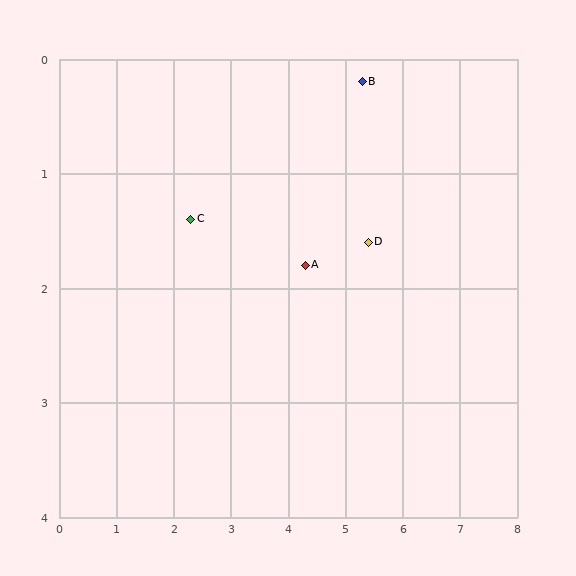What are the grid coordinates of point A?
Point A is at approximately (4.3, 1.8).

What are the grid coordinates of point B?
Point B is at approximately (5.3, 0.2).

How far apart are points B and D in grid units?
Points B and D are about 1.4 grid units apart.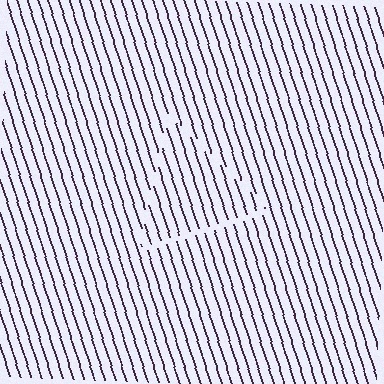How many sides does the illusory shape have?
3 sides — the line-ends trace a triangle.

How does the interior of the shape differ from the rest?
The interior of the shape contains the same grating, shifted by half a period — the contour is defined by the phase discontinuity where line-ends from the inner and outer gratings abut.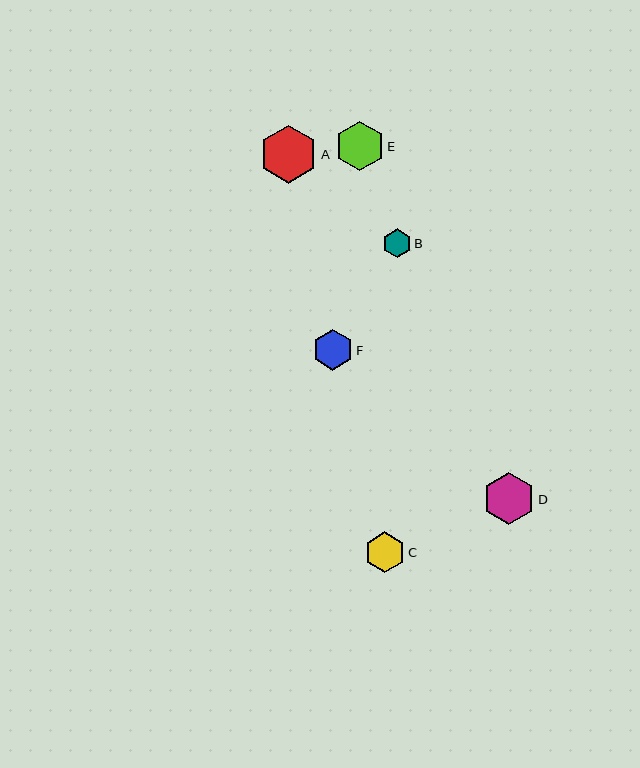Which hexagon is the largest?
Hexagon A is the largest with a size of approximately 58 pixels.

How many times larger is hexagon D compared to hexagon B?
Hexagon D is approximately 1.8 times the size of hexagon B.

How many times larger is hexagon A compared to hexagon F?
Hexagon A is approximately 1.4 times the size of hexagon F.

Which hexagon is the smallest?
Hexagon B is the smallest with a size of approximately 29 pixels.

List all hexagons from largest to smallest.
From largest to smallest: A, D, E, F, C, B.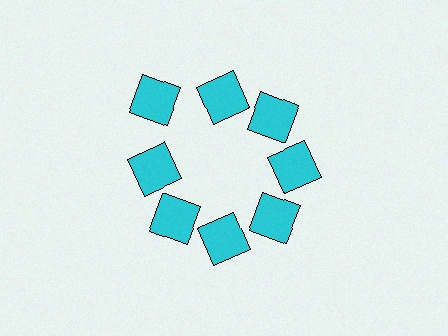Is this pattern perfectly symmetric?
No. The 8 cyan squares are arranged in a ring, but one element near the 10 o'clock position is pushed outward from the center, breaking the 8-fold rotational symmetry.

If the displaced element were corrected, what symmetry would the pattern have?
It would have 8-fold rotational symmetry — the pattern would map onto itself every 45 degrees.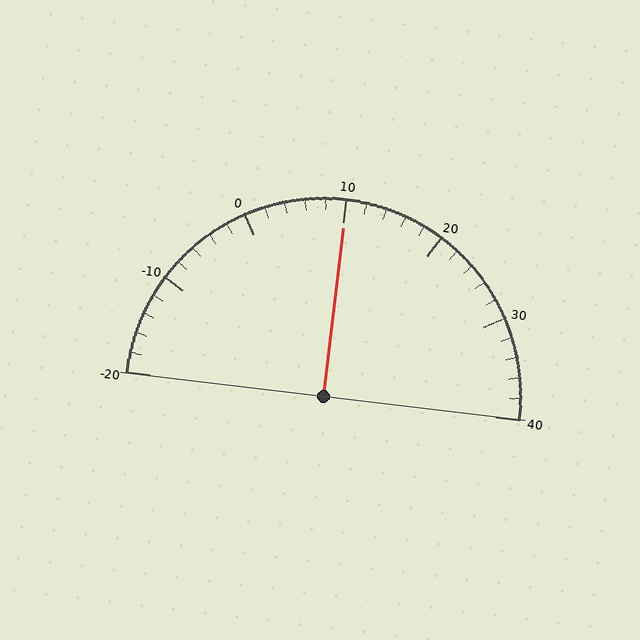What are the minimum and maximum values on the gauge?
The gauge ranges from -20 to 40.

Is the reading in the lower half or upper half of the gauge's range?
The reading is in the upper half of the range (-20 to 40).